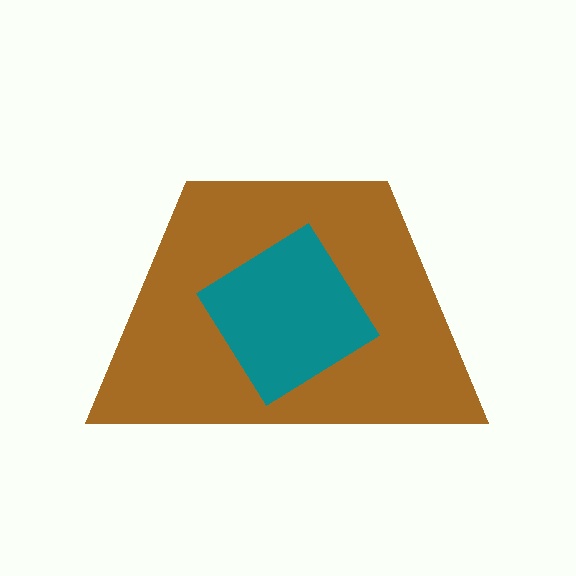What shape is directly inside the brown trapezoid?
The teal diamond.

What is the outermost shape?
The brown trapezoid.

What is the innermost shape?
The teal diamond.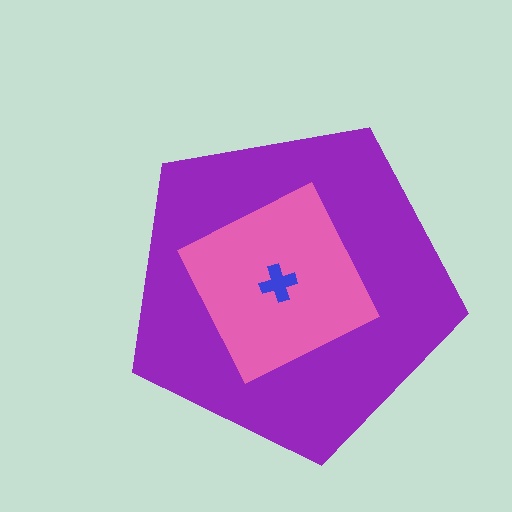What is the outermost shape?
The purple pentagon.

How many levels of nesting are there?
3.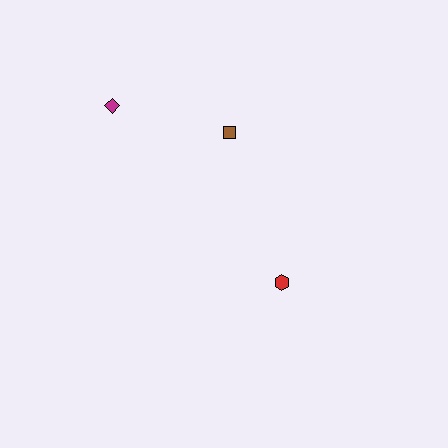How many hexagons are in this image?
There is 1 hexagon.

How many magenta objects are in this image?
There is 1 magenta object.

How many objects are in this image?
There are 3 objects.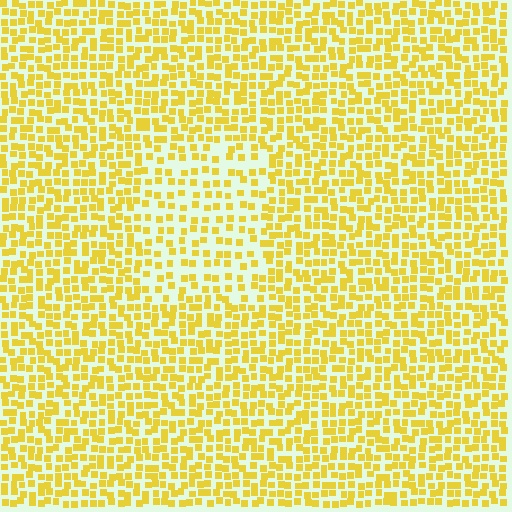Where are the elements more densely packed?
The elements are more densely packed outside the rectangle boundary.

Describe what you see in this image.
The image contains small yellow elements arranged at two different densities. A rectangle-shaped region is visible where the elements are less densely packed than the surrounding area.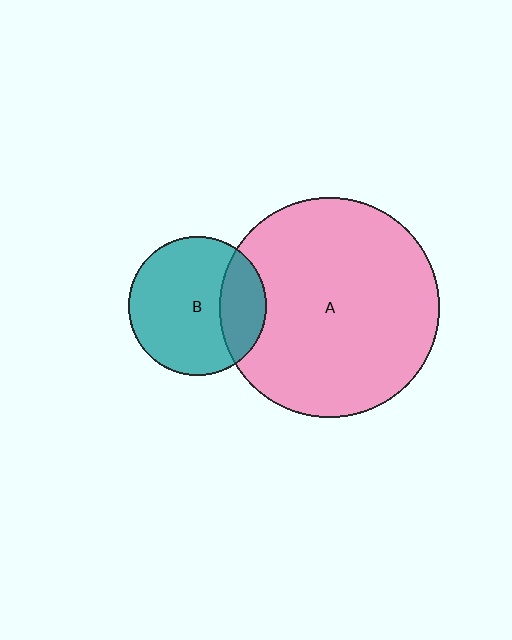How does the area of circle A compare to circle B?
Approximately 2.5 times.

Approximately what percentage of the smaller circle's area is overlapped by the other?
Approximately 25%.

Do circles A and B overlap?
Yes.